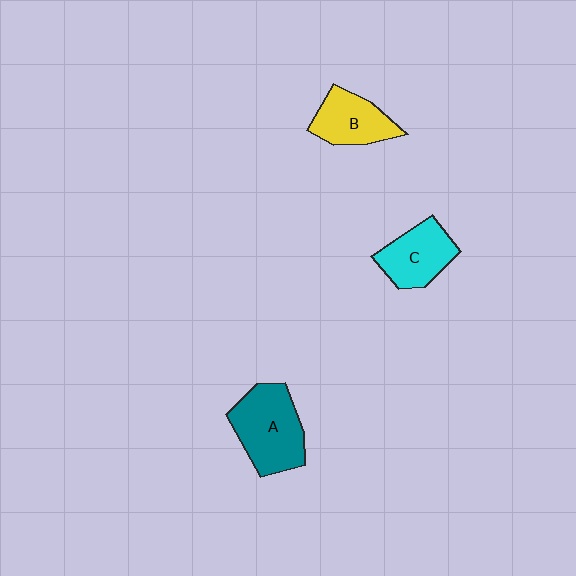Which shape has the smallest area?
Shape B (yellow).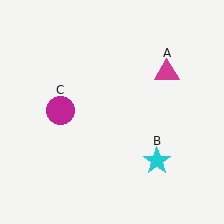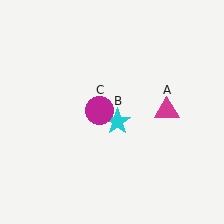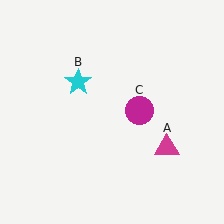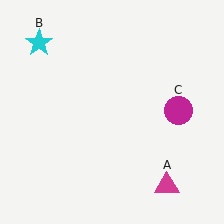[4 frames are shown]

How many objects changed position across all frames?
3 objects changed position: magenta triangle (object A), cyan star (object B), magenta circle (object C).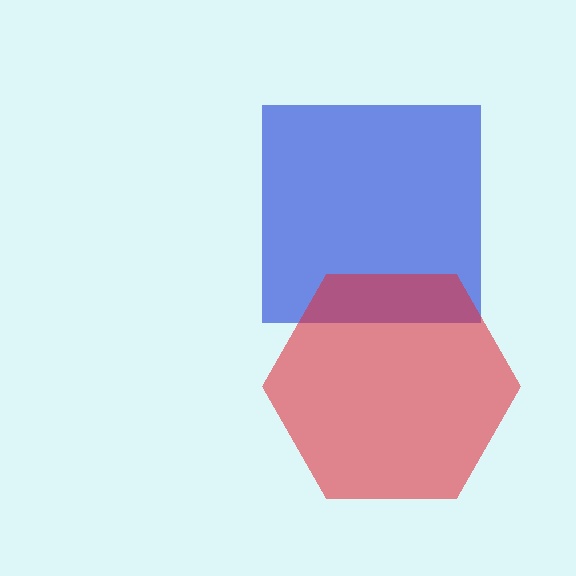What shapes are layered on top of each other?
The layered shapes are: a blue square, a red hexagon.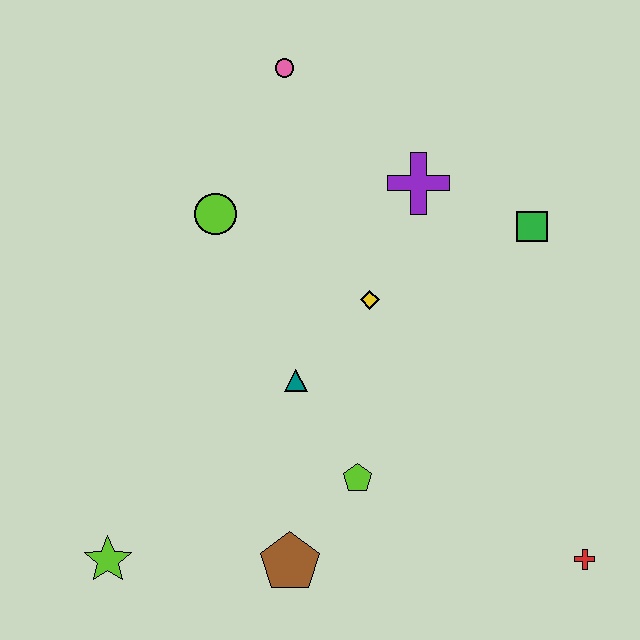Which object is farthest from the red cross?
The pink circle is farthest from the red cross.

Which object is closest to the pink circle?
The lime circle is closest to the pink circle.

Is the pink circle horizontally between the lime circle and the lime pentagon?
Yes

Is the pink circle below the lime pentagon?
No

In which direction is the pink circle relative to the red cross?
The pink circle is above the red cross.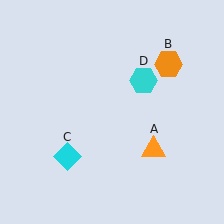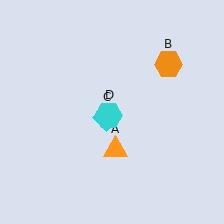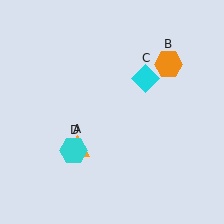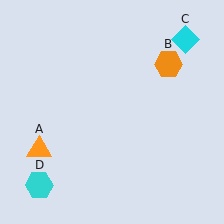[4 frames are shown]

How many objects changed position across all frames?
3 objects changed position: orange triangle (object A), cyan diamond (object C), cyan hexagon (object D).